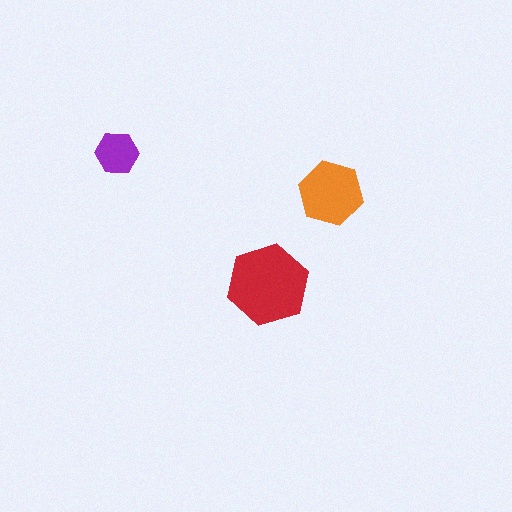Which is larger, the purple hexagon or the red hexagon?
The red one.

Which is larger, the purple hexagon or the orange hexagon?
The orange one.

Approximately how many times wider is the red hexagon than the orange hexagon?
About 1.5 times wider.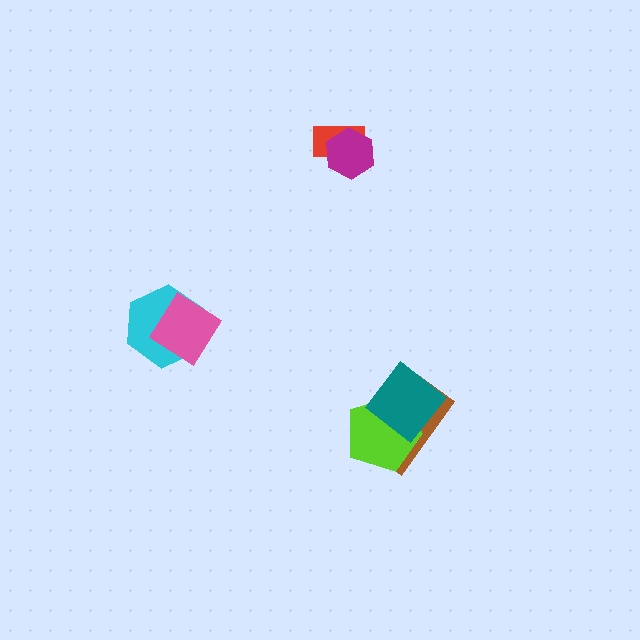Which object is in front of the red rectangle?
The magenta hexagon is in front of the red rectangle.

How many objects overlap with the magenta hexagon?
1 object overlaps with the magenta hexagon.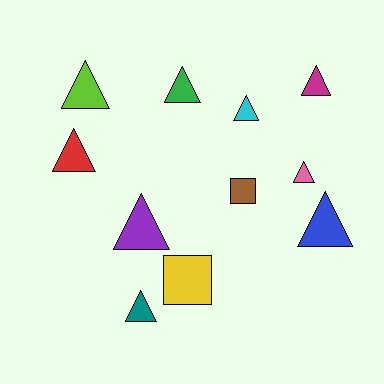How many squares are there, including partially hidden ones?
There are 2 squares.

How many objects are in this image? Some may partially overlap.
There are 11 objects.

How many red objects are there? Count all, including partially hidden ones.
There is 1 red object.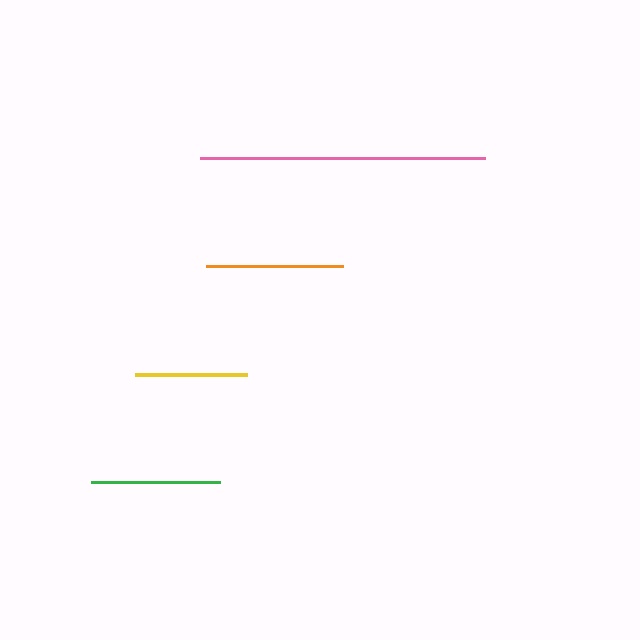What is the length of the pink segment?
The pink segment is approximately 286 pixels long.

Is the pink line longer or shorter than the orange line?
The pink line is longer than the orange line.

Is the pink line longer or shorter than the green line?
The pink line is longer than the green line.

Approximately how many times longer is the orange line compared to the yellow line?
The orange line is approximately 1.2 times the length of the yellow line.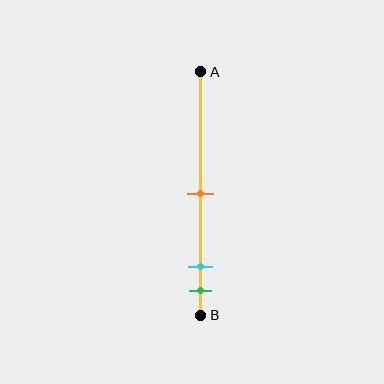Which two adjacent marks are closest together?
The cyan and green marks are the closest adjacent pair.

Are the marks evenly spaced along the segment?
No, the marks are not evenly spaced.